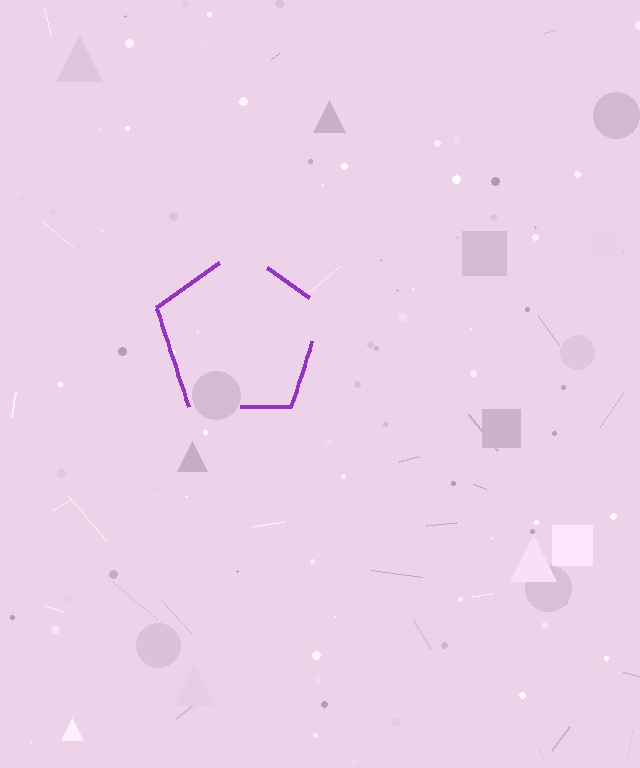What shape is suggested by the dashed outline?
The dashed outline suggests a pentagon.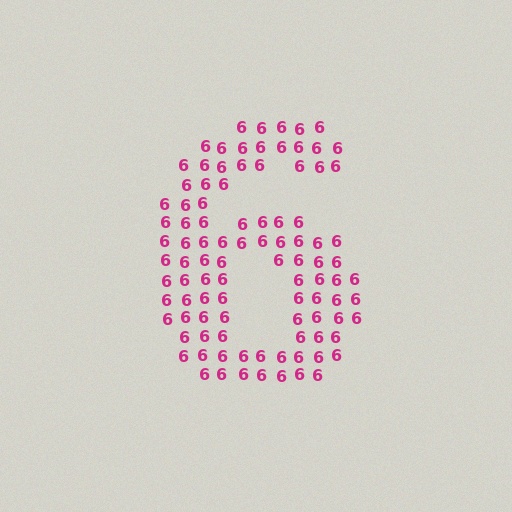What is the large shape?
The large shape is the digit 6.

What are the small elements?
The small elements are digit 6's.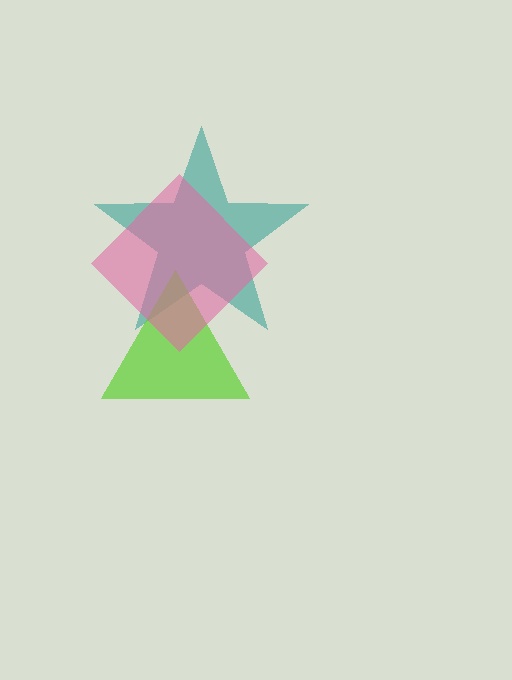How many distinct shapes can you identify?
There are 3 distinct shapes: a teal star, a lime triangle, a pink diamond.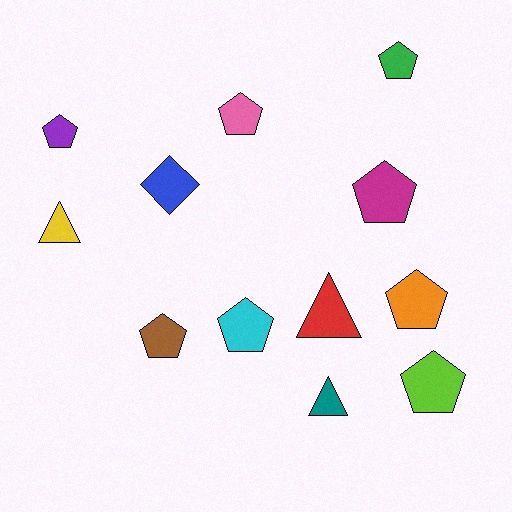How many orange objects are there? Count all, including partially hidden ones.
There is 1 orange object.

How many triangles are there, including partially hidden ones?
There are 3 triangles.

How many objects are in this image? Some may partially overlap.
There are 12 objects.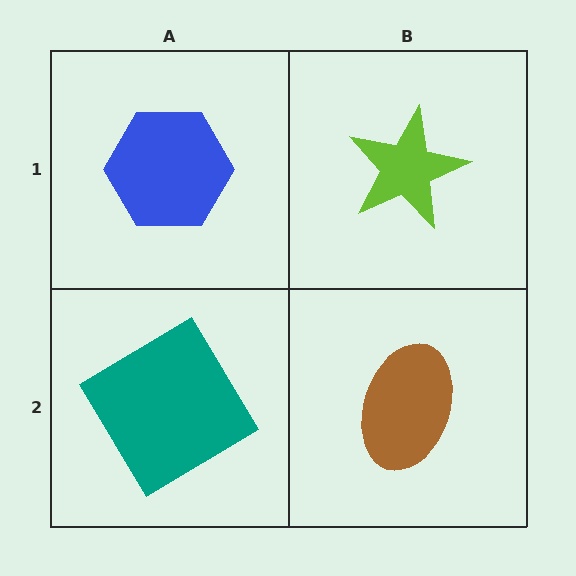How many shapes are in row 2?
2 shapes.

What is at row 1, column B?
A lime star.